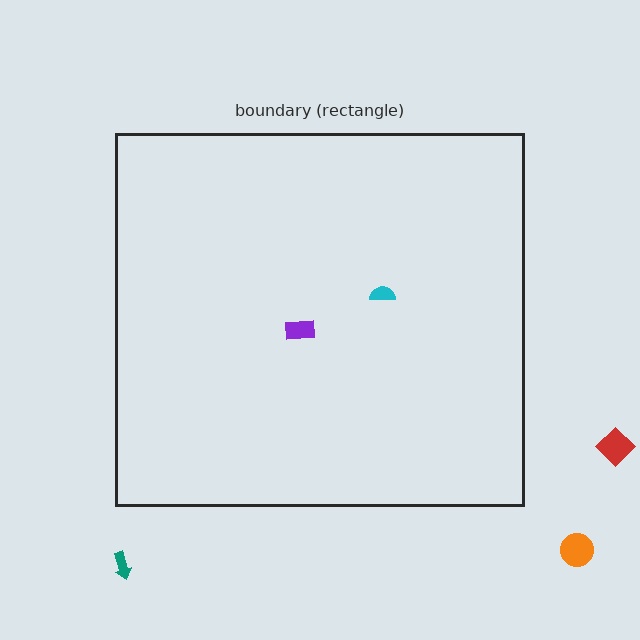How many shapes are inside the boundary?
2 inside, 3 outside.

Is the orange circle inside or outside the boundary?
Outside.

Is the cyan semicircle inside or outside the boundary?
Inside.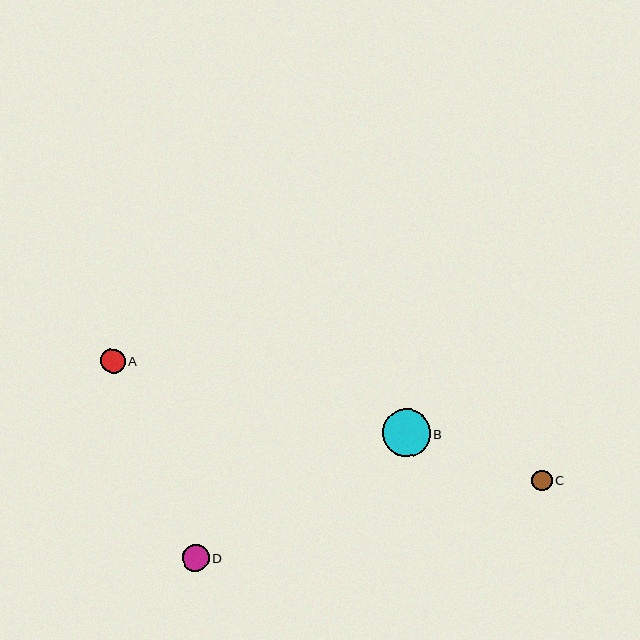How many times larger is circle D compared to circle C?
Circle D is approximately 1.3 times the size of circle C.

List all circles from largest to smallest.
From largest to smallest: B, D, A, C.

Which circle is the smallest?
Circle C is the smallest with a size of approximately 21 pixels.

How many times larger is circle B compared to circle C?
Circle B is approximately 2.3 times the size of circle C.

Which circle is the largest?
Circle B is the largest with a size of approximately 47 pixels.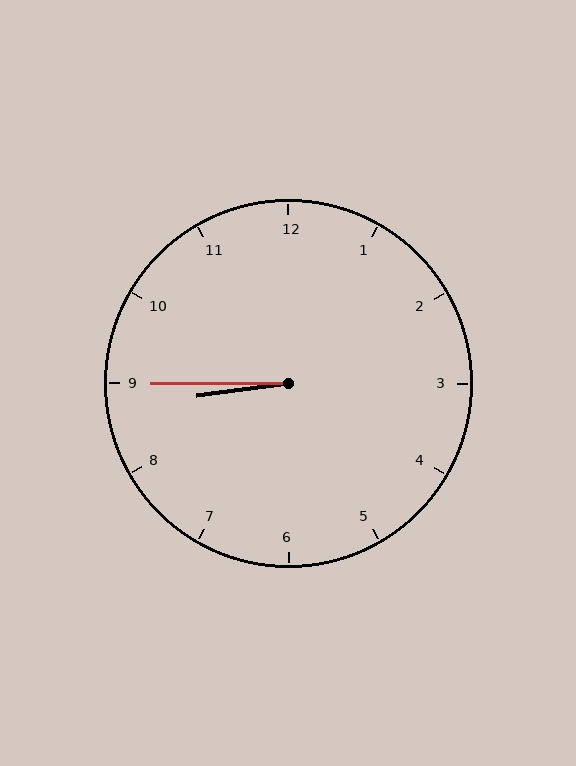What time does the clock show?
8:45.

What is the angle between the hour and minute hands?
Approximately 8 degrees.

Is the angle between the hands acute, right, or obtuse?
It is acute.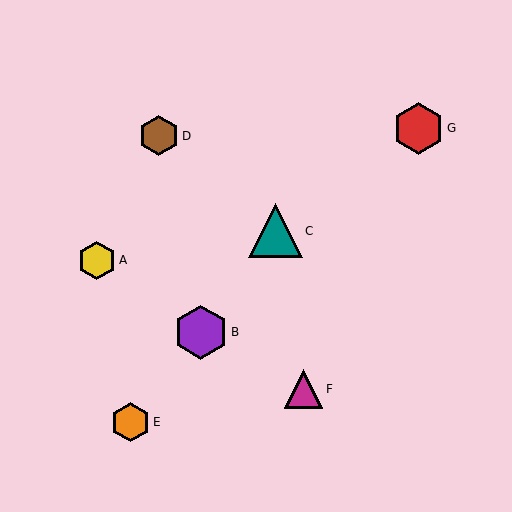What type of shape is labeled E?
Shape E is an orange hexagon.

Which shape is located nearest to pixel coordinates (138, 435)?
The orange hexagon (labeled E) at (131, 422) is nearest to that location.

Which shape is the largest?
The purple hexagon (labeled B) is the largest.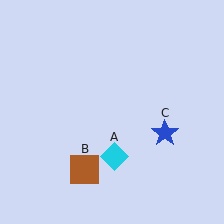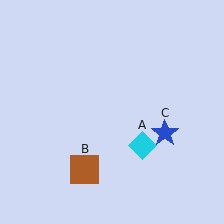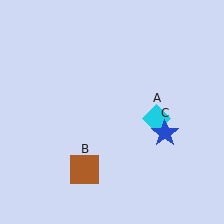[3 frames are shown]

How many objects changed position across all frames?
1 object changed position: cyan diamond (object A).